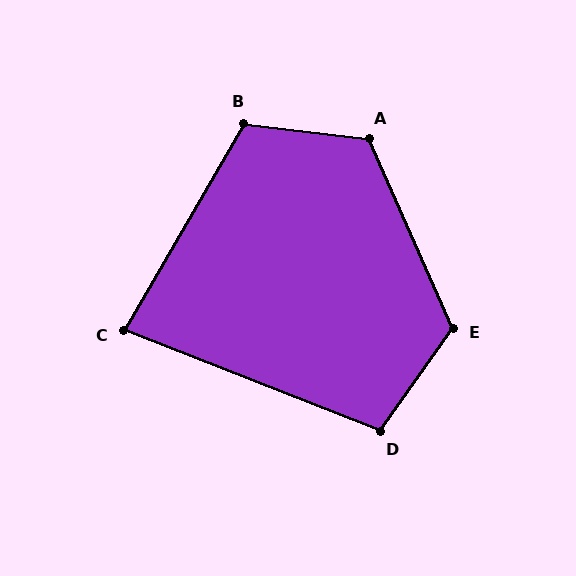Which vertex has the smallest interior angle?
C, at approximately 81 degrees.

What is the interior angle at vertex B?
Approximately 113 degrees (obtuse).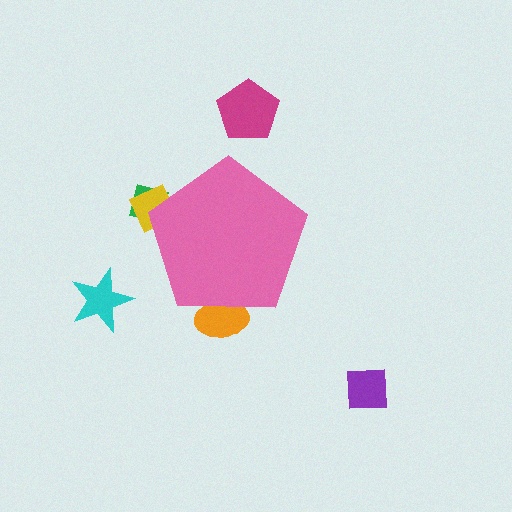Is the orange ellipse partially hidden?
Yes, the orange ellipse is partially hidden behind the pink pentagon.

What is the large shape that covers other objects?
A pink pentagon.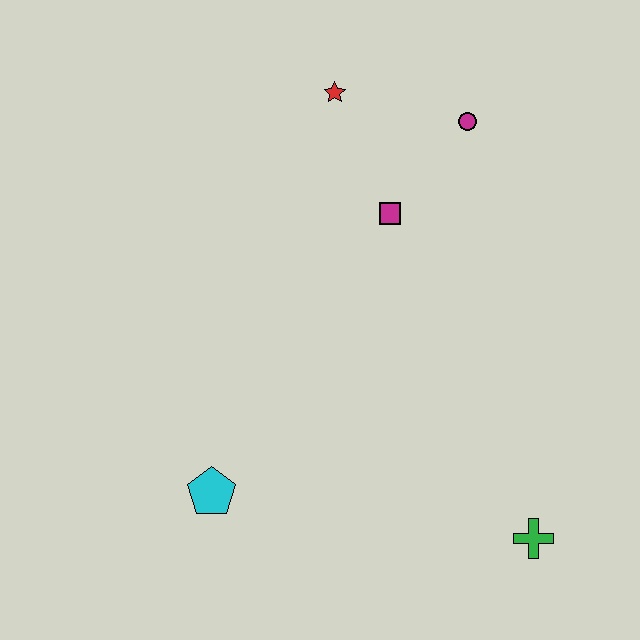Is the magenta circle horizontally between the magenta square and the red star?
No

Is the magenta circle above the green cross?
Yes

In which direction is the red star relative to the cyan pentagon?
The red star is above the cyan pentagon.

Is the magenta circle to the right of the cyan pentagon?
Yes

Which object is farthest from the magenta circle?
The cyan pentagon is farthest from the magenta circle.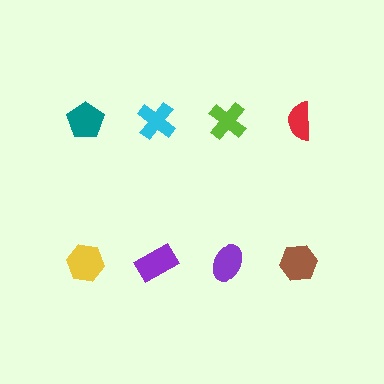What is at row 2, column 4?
A brown hexagon.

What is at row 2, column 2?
A purple rectangle.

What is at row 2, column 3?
A purple ellipse.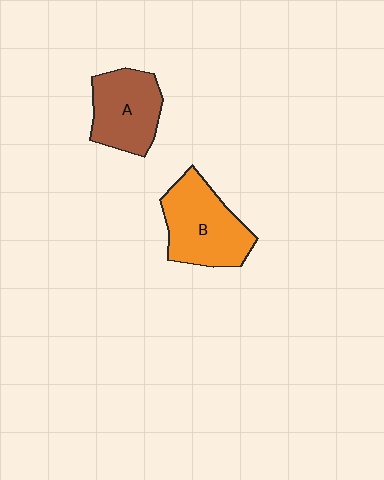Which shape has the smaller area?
Shape A (brown).